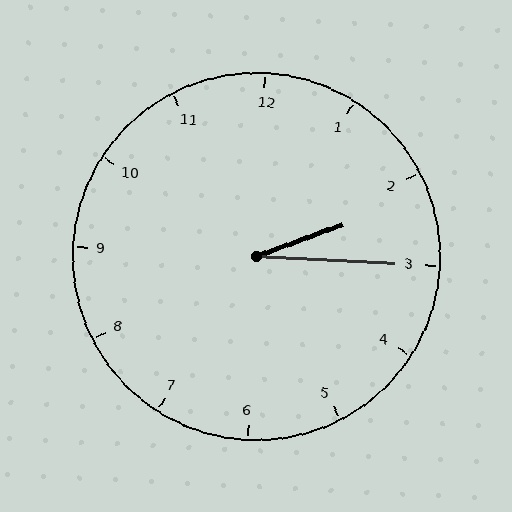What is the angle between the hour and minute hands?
Approximately 22 degrees.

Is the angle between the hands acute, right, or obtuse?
It is acute.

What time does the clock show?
2:15.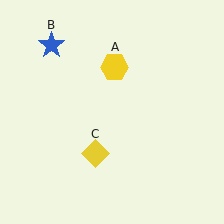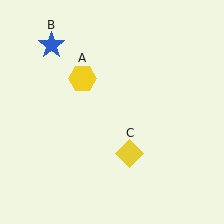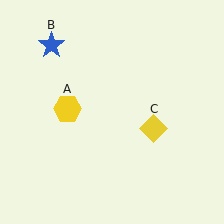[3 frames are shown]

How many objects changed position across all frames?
2 objects changed position: yellow hexagon (object A), yellow diamond (object C).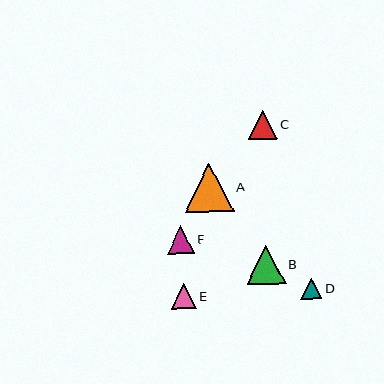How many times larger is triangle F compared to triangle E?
Triangle F is approximately 1.1 times the size of triangle E.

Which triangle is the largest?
Triangle A is the largest with a size of approximately 49 pixels.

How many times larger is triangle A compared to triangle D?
Triangle A is approximately 2.3 times the size of triangle D.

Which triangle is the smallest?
Triangle D is the smallest with a size of approximately 21 pixels.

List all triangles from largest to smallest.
From largest to smallest: A, B, C, F, E, D.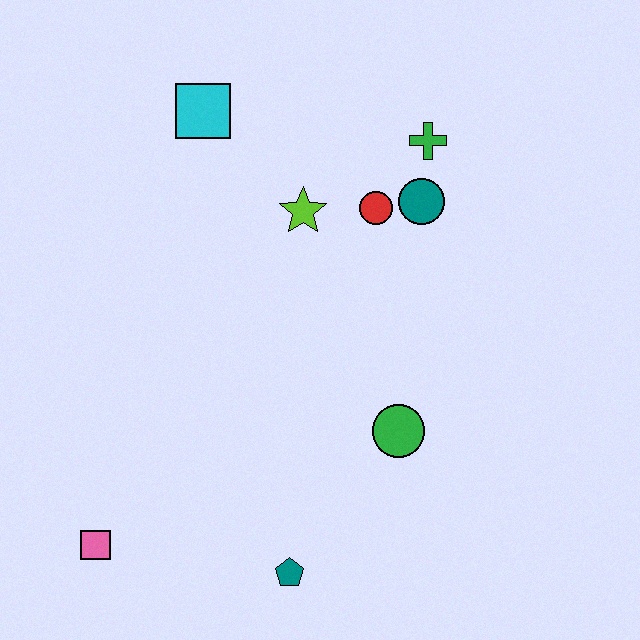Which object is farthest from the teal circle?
The pink square is farthest from the teal circle.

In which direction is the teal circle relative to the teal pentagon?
The teal circle is above the teal pentagon.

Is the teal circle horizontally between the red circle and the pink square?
No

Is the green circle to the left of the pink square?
No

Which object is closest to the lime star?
The red circle is closest to the lime star.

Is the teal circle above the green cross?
No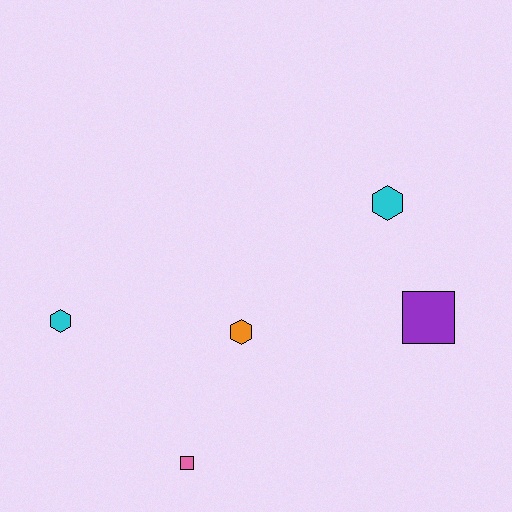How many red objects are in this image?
There are no red objects.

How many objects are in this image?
There are 5 objects.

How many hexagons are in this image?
There are 3 hexagons.